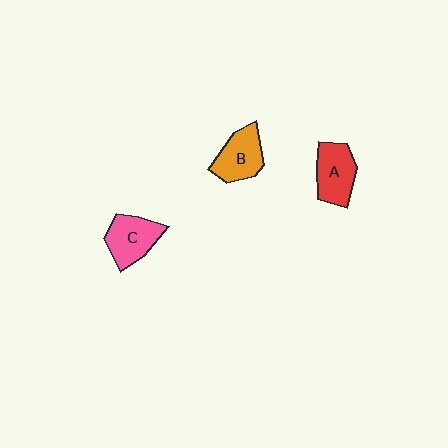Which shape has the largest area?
Shape C (pink).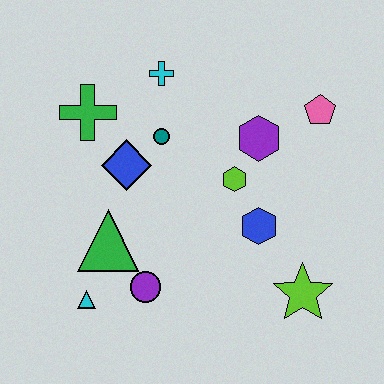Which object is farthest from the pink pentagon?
The cyan triangle is farthest from the pink pentagon.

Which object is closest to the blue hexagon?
The lime hexagon is closest to the blue hexagon.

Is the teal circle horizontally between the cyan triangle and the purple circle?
No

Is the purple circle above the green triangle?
No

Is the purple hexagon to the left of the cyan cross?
No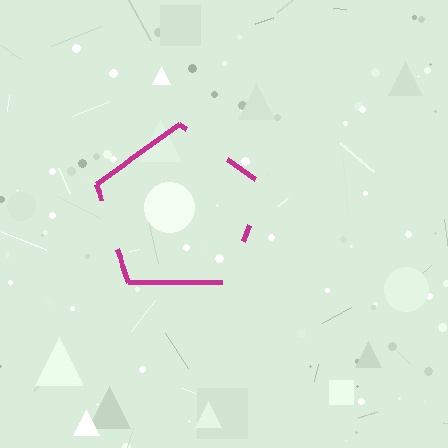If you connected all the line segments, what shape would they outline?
They would outline a pentagon.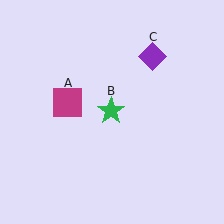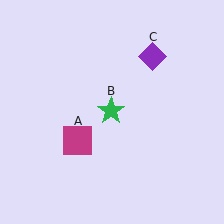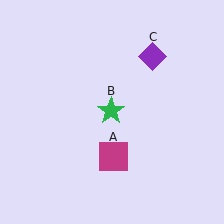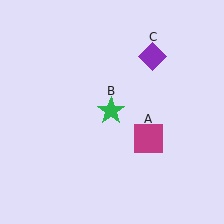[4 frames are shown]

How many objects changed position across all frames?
1 object changed position: magenta square (object A).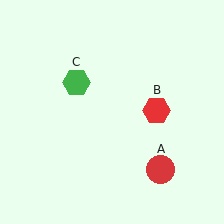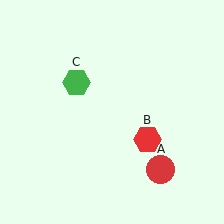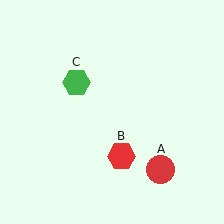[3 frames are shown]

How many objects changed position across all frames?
1 object changed position: red hexagon (object B).